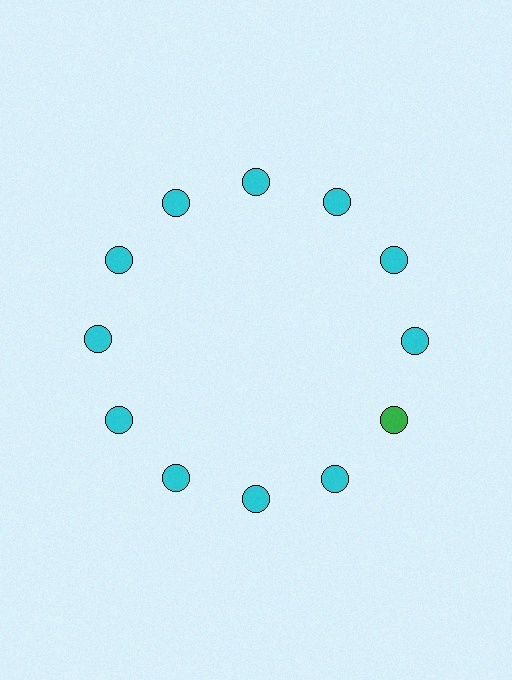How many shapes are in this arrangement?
There are 12 shapes arranged in a ring pattern.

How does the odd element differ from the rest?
It has a different color: green instead of cyan.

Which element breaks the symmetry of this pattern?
The green circle at roughly the 4 o'clock position breaks the symmetry. All other shapes are cyan circles.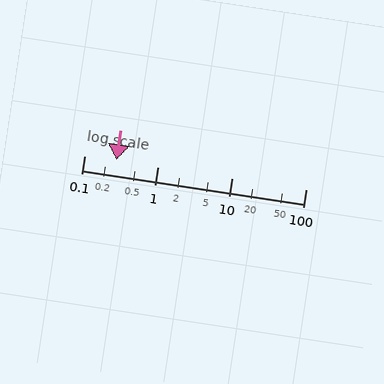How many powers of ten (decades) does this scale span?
The scale spans 3 decades, from 0.1 to 100.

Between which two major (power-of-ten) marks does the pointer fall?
The pointer is between 0.1 and 1.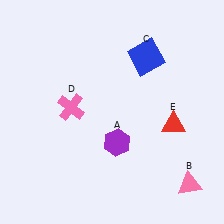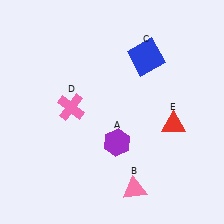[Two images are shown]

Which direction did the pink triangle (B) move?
The pink triangle (B) moved left.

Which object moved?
The pink triangle (B) moved left.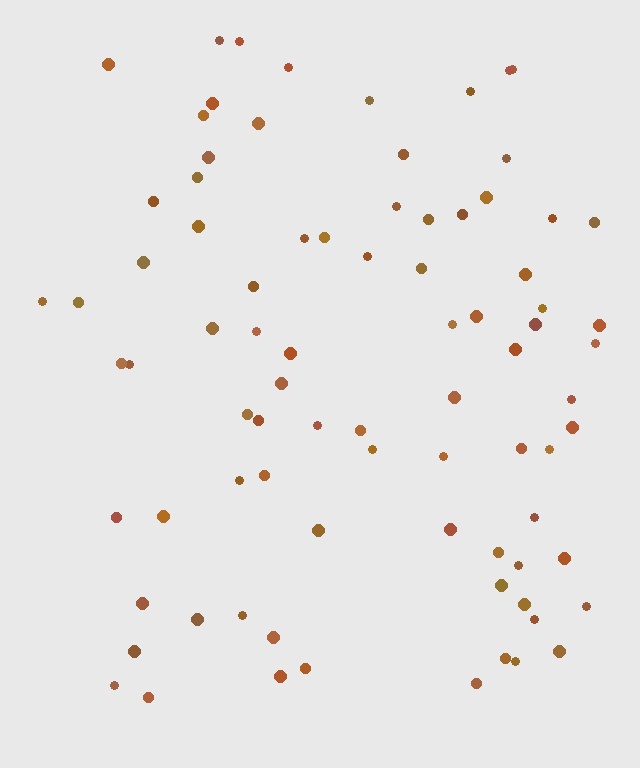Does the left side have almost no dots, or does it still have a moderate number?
Still a moderate number, just noticeably fewer than the right.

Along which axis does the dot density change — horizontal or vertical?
Horizontal.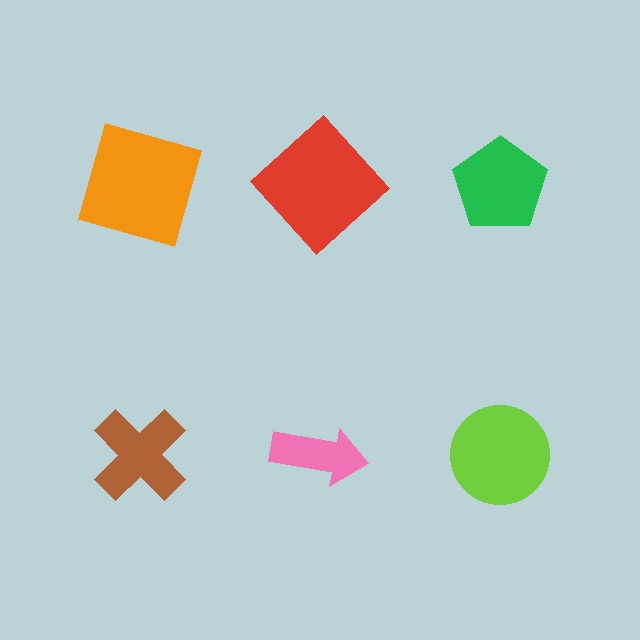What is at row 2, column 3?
A lime circle.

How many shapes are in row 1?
3 shapes.